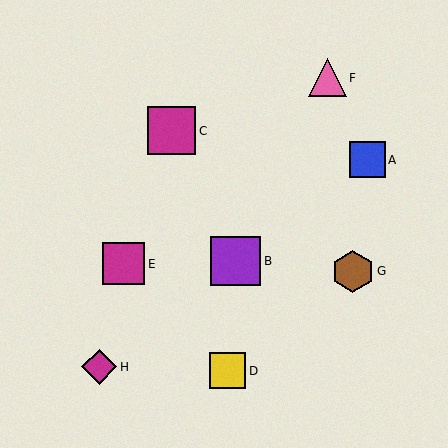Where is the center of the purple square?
The center of the purple square is at (236, 261).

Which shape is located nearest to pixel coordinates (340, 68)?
The pink triangle (labeled F) at (327, 78) is nearest to that location.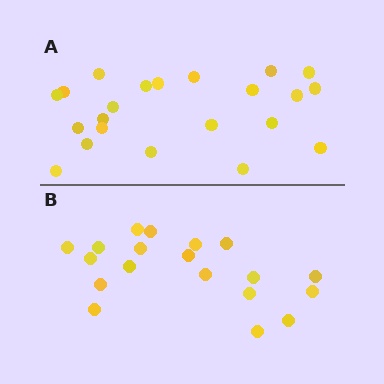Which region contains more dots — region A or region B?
Region A (the top region) has more dots.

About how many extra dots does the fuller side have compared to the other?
Region A has just a few more — roughly 2 or 3 more dots than region B.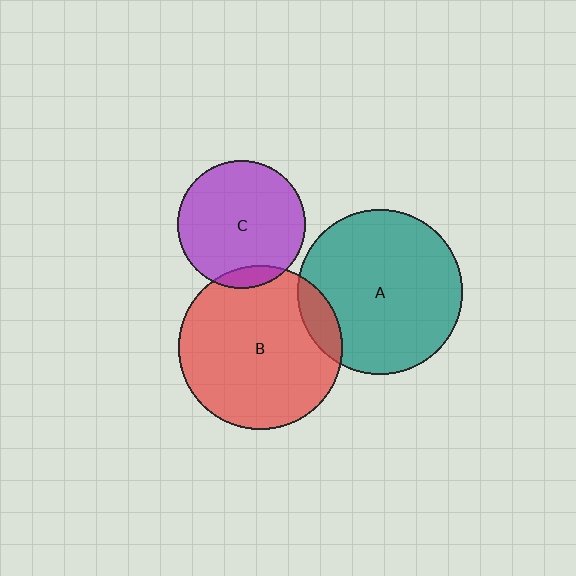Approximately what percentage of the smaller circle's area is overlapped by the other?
Approximately 10%.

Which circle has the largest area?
Circle A (teal).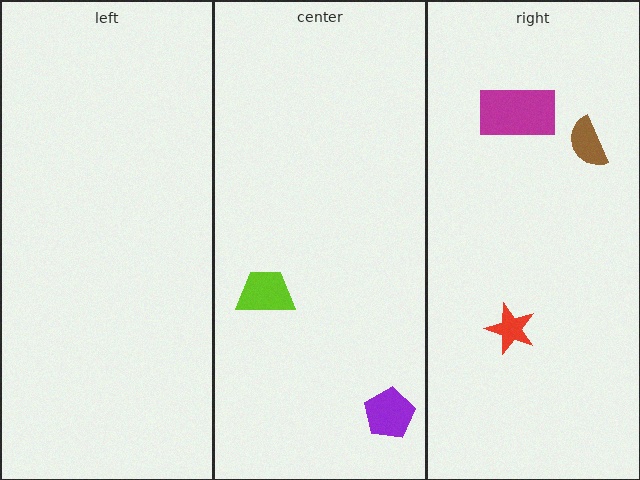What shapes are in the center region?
The lime trapezoid, the purple pentagon.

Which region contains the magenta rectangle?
The right region.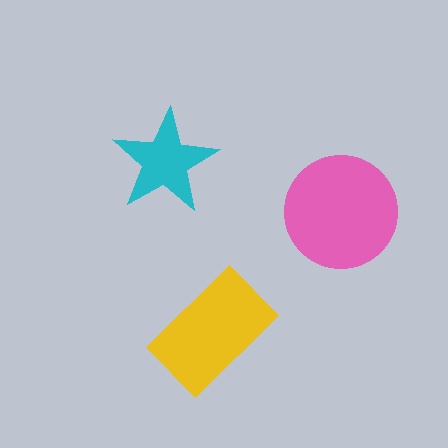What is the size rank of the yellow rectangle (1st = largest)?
2nd.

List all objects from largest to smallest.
The pink circle, the yellow rectangle, the cyan star.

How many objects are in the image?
There are 3 objects in the image.